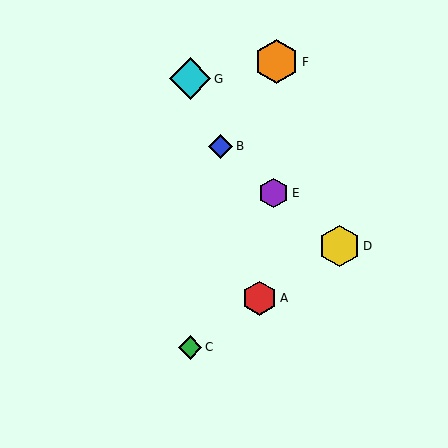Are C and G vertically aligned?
Yes, both are at x≈190.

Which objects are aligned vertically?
Objects C, G are aligned vertically.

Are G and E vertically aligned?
No, G is at x≈190 and E is at x≈274.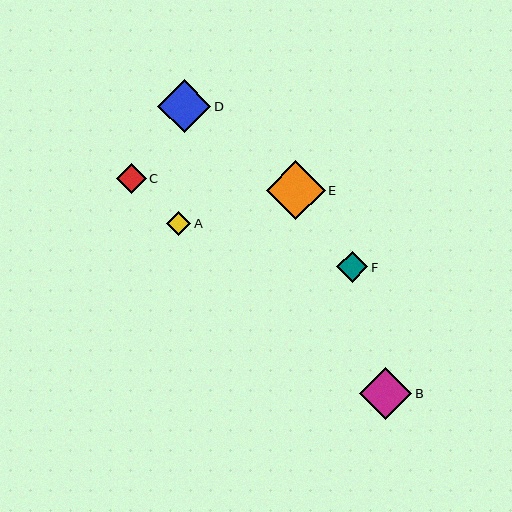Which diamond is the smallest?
Diamond A is the smallest with a size of approximately 24 pixels.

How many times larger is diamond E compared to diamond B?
Diamond E is approximately 1.1 times the size of diamond B.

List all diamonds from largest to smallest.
From largest to smallest: E, D, B, F, C, A.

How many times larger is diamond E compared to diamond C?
Diamond E is approximately 2.0 times the size of diamond C.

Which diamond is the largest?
Diamond E is the largest with a size of approximately 59 pixels.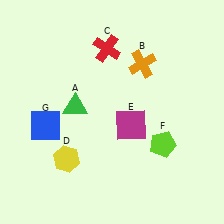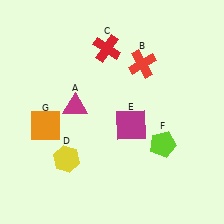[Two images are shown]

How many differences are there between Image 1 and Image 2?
There are 3 differences between the two images.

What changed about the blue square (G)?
In Image 1, G is blue. In Image 2, it changed to orange.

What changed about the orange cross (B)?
In Image 1, B is orange. In Image 2, it changed to red.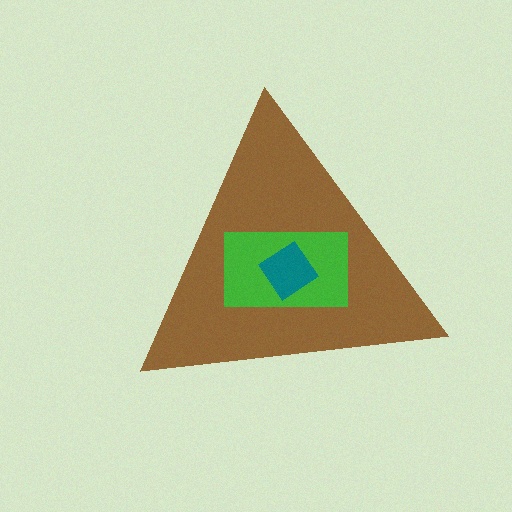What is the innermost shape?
The teal diamond.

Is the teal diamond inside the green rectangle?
Yes.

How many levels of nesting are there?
3.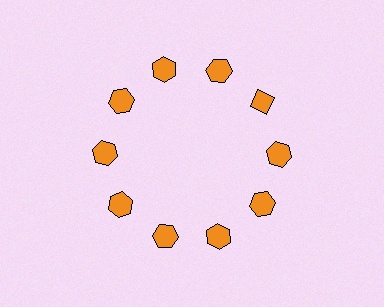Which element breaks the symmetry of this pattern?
The orange diamond at roughly the 2 o'clock position breaks the symmetry. All other shapes are orange hexagons.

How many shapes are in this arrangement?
There are 10 shapes arranged in a ring pattern.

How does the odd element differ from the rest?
It has a different shape: diamond instead of hexagon.